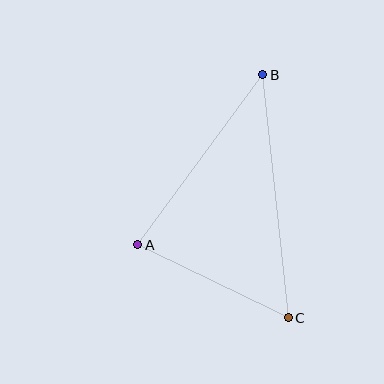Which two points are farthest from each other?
Points B and C are farthest from each other.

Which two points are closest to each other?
Points A and C are closest to each other.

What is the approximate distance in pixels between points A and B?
The distance between A and B is approximately 211 pixels.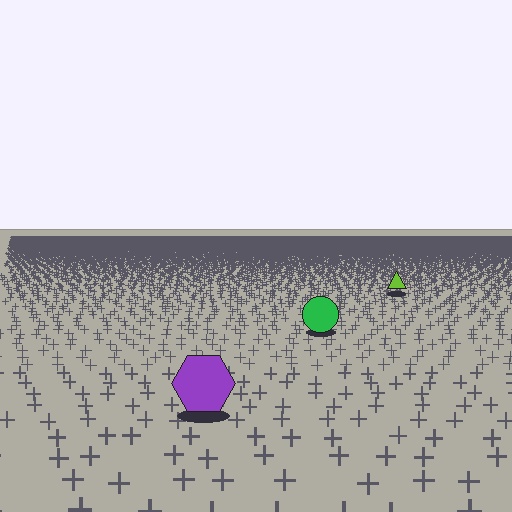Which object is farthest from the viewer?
The lime triangle is farthest from the viewer. It appears smaller and the ground texture around it is denser.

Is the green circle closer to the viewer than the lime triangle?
Yes. The green circle is closer — you can tell from the texture gradient: the ground texture is coarser near it.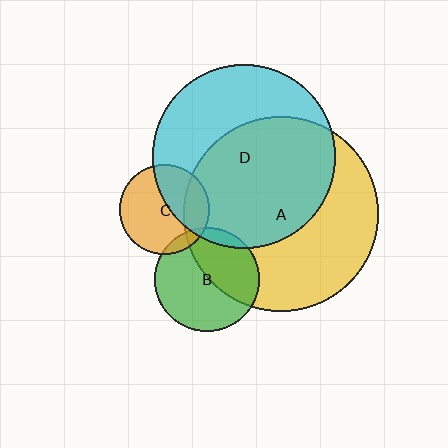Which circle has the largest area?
Circle A (yellow).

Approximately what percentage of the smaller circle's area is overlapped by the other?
Approximately 10%.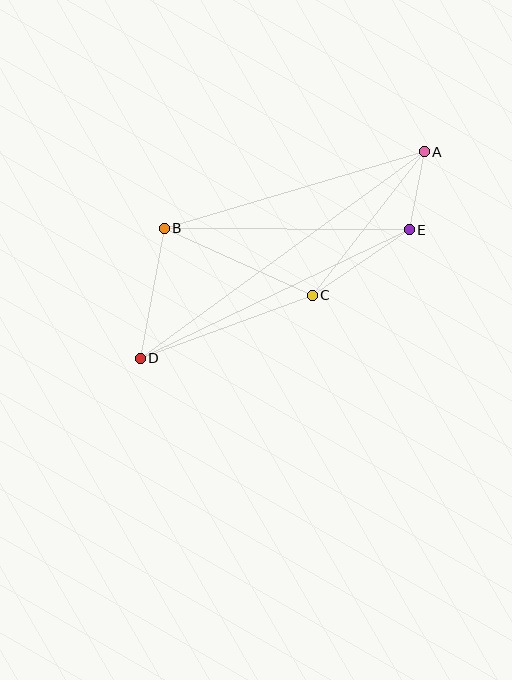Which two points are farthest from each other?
Points A and D are farthest from each other.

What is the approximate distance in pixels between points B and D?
The distance between B and D is approximately 132 pixels.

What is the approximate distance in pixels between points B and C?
The distance between B and C is approximately 163 pixels.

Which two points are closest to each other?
Points A and E are closest to each other.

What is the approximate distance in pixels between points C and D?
The distance between C and D is approximately 184 pixels.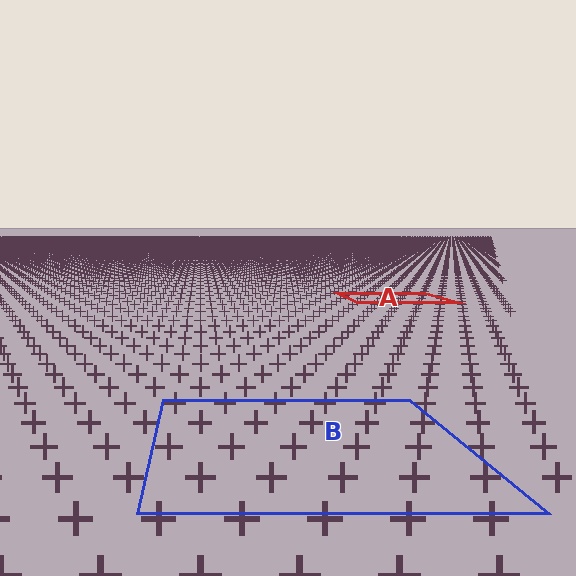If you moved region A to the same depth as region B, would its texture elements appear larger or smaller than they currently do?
They would appear larger. At a closer depth, the same texture elements are projected at a bigger on-screen size.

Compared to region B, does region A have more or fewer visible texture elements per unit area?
Region A has more texture elements per unit area — they are packed more densely because it is farther away.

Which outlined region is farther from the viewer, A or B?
Region A is farther from the viewer — the texture elements inside it appear smaller and more densely packed.